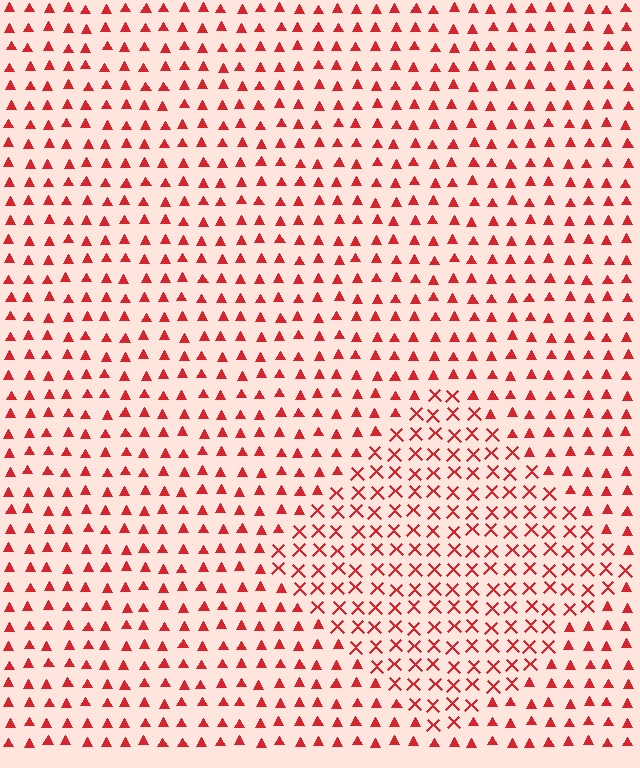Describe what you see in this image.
The image is filled with small red elements arranged in a uniform grid. A diamond-shaped region contains X marks, while the surrounding area contains triangles. The boundary is defined purely by the change in element shape.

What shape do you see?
I see a diamond.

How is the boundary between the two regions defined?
The boundary is defined by a change in element shape: X marks inside vs. triangles outside. All elements share the same color and spacing.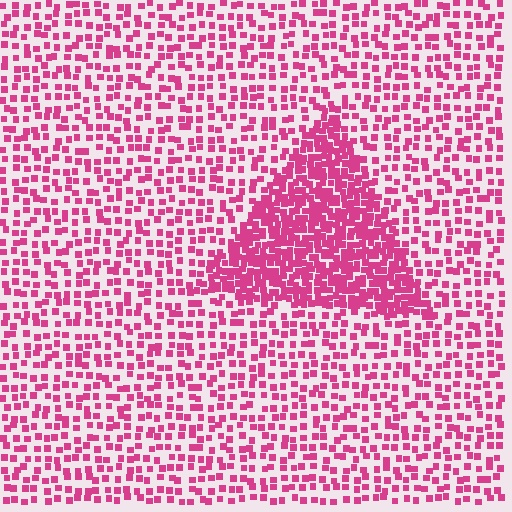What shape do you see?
I see a triangle.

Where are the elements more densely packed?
The elements are more densely packed inside the triangle boundary.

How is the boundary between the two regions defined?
The boundary is defined by a change in element density (approximately 2.4x ratio). All elements are the same color, size, and shape.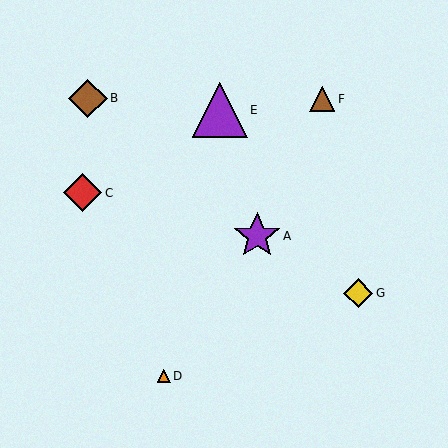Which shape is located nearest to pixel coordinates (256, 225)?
The purple star (labeled A) at (257, 236) is nearest to that location.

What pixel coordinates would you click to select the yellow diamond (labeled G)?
Click at (358, 293) to select the yellow diamond G.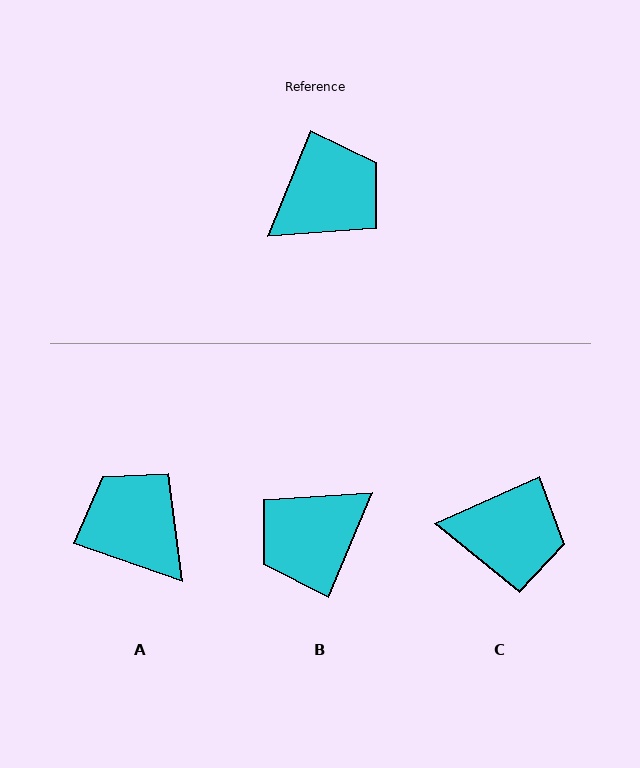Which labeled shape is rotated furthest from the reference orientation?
B, about 180 degrees away.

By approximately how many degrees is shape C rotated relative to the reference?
Approximately 43 degrees clockwise.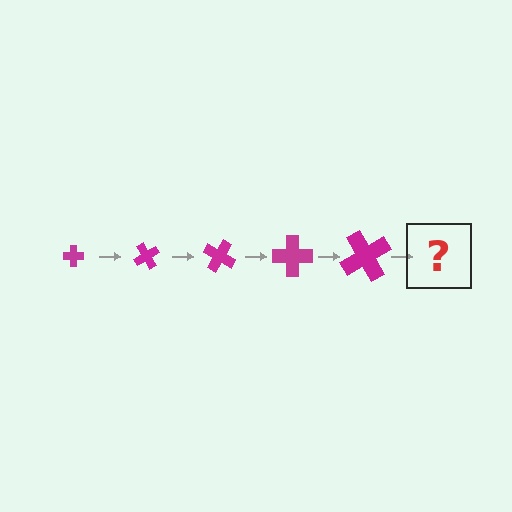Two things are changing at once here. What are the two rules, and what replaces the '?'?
The two rules are that the cross grows larger each step and it rotates 60 degrees each step. The '?' should be a cross, larger than the previous one and rotated 300 degrees from the start.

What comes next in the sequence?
The next element should be a cross, larger than the previous one and rotated 300 degrees from the start.